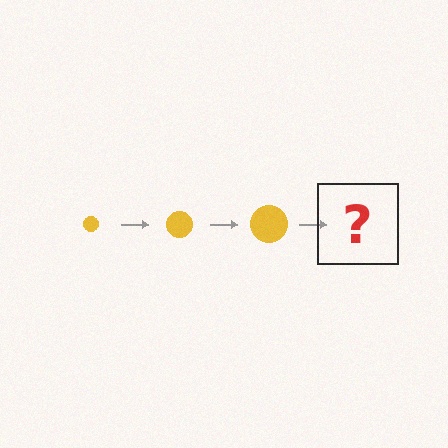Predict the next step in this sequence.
The next step is a yellow circle, larger than the previous one.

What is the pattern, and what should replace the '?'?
The pattern is that the circle gets progressively larger each step. The '?' should be a yellow circle, larger than the previous one.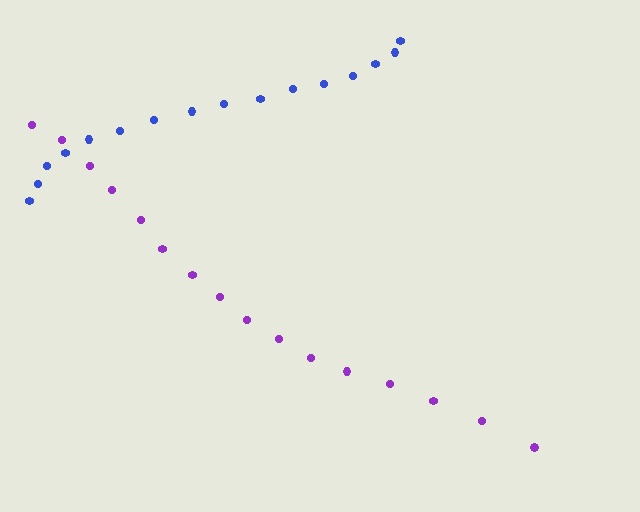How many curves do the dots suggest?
There are 2 distinct paths.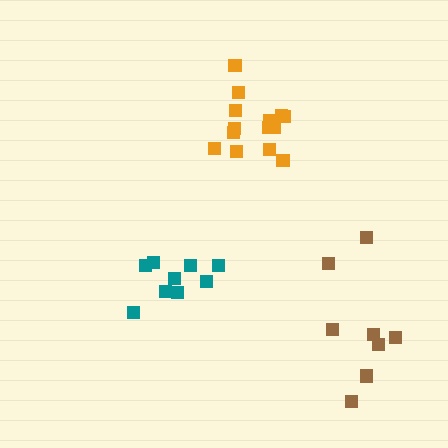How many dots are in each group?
Group 1: 9 dots, Group 2: 8 dots, Group 3: 14 dots (31 total).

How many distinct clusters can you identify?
There are 3 distinct clusters.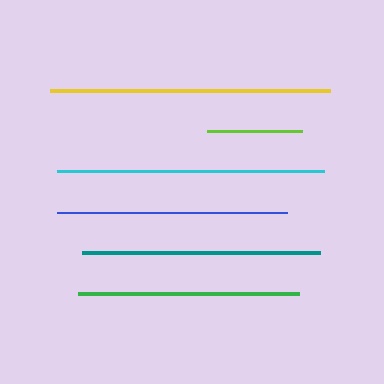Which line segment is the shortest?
The lime line is the shortest at approximately 94 pixels.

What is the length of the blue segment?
The blue segment is approximately 231 pixels long.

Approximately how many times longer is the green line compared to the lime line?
The green line is approximately 2.3 times the length of the lime line.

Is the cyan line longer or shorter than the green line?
The cyan line is longer than the green line.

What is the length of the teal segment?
The teal segment is approximately 238 pixels long.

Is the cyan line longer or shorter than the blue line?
The cyan line is longer than the blue line.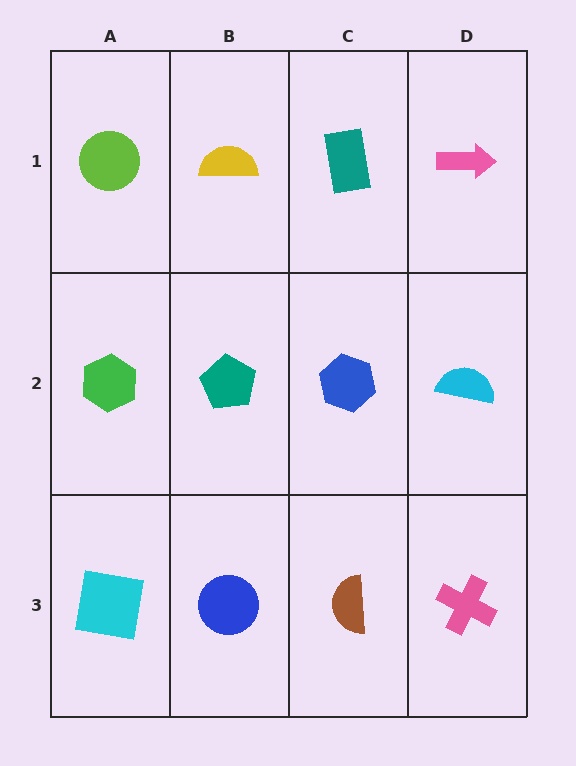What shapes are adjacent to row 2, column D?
A pink arrow (row 1, column D), a pink cross (row 3, column D), a blue hexagon (row 2, column C).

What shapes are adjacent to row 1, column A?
A green hexagon (row 2, column A), a yellow semicircle (row 1, column B).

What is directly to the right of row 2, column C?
A cyan semicircle.